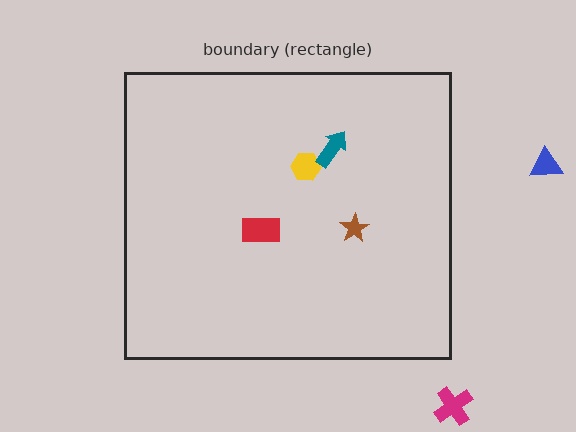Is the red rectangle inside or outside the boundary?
Inside.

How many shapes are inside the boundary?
4 inside, 2 outside.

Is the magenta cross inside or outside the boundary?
Outside.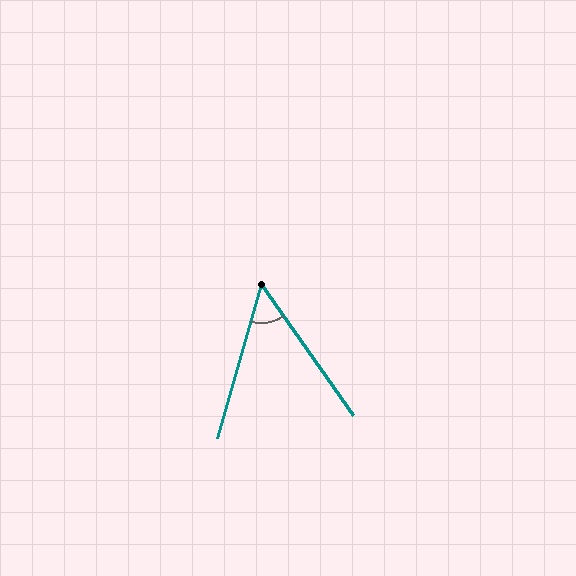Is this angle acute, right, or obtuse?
It is acute.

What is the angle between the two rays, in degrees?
Approximately 51 degrees.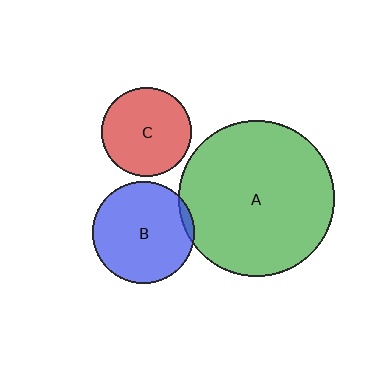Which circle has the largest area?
Circle A (green).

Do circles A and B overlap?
Yes.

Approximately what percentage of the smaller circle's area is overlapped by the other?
Approximately 5%.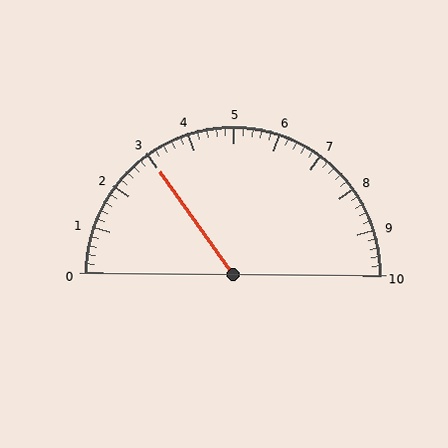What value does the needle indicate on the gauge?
The needle indicates approximately 3.0.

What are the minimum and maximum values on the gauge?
The gauge ranges from 0 to 10.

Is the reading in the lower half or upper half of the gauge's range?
The reading is in the lower half of the range (0 to 10).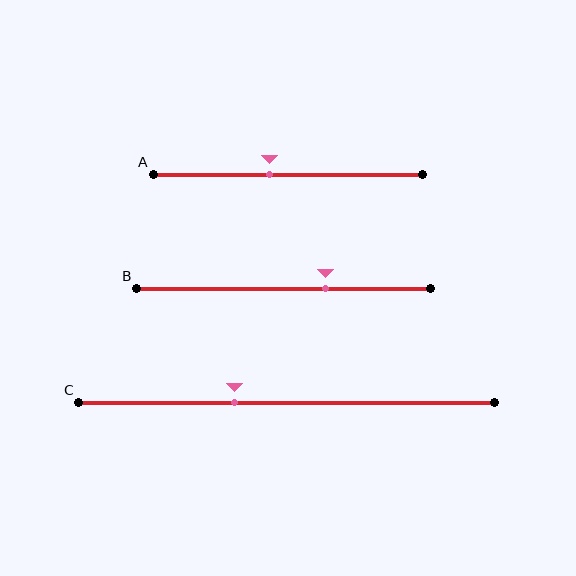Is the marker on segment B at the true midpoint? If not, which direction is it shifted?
No, the marker on segment B is shifted to the right by about 14% of the segment length.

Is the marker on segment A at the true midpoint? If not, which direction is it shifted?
No, the marker on segment A is shifted to the left by about 7% of the segment length.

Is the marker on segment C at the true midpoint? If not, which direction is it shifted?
No, the marker on segment C is shifted to the left by about 12% of the segment length.